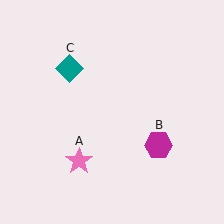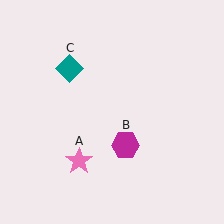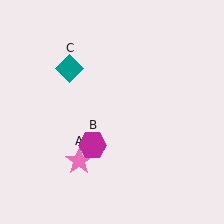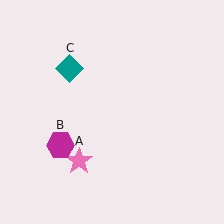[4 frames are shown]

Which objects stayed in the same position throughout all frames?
Pink star (object A) and teal diamond (object C) remained stationary.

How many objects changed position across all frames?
1 object changed position: magenta hexagon (object B).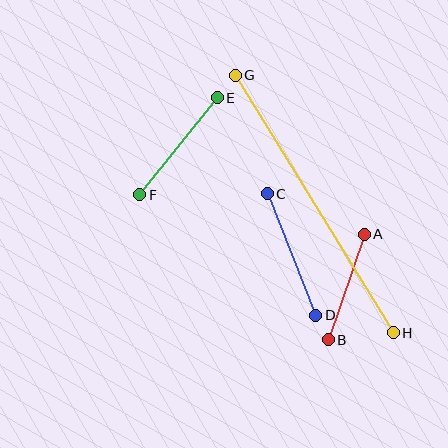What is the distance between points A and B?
The distance is approximately 111 pixels.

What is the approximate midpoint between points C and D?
The midpoint is at approximately (292, 255) pixels.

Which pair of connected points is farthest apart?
Points G and H are farthest apart.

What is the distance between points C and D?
The distance is approximately 131 pixels.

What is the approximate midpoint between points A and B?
The midpoint is at approximately (346, 287) pixels.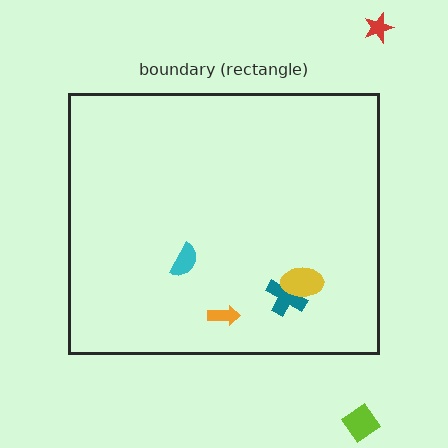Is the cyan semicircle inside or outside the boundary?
Inside.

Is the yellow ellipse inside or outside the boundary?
Inside.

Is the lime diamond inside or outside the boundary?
Outside.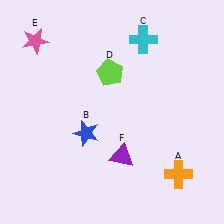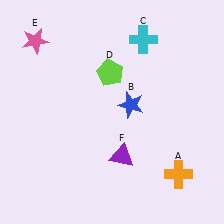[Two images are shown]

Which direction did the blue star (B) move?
The blue star (B) moved right.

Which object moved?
The blue star (B) moved right.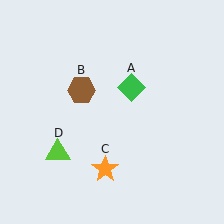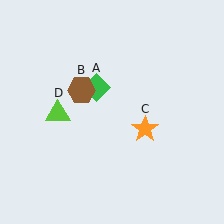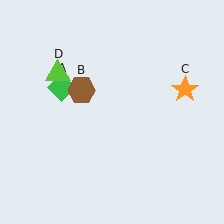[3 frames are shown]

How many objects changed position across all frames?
3 objects changed position: green diamond (object A), orange star (object C), lime triangle (object D).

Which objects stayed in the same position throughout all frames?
Brown hexagon (object B) remained stationary.